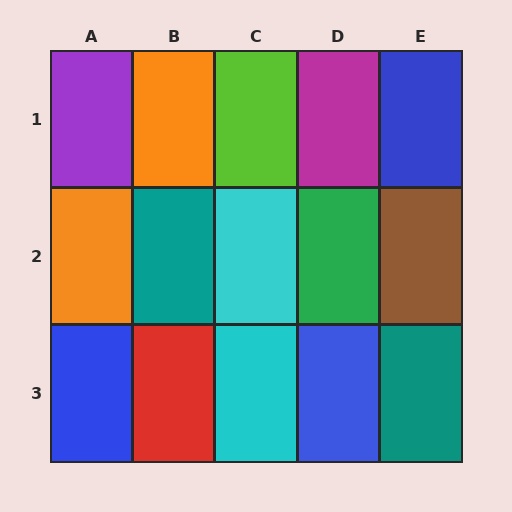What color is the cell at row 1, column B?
Orange.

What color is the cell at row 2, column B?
Teal.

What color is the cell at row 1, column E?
Blue.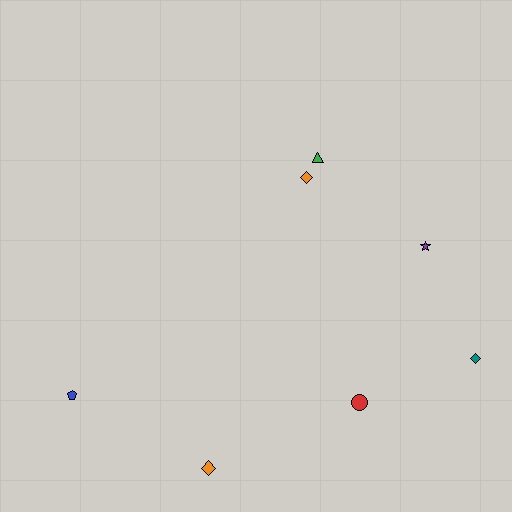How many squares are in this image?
There are no squares.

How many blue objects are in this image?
There is 1 blue object.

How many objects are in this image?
There are 7 objects.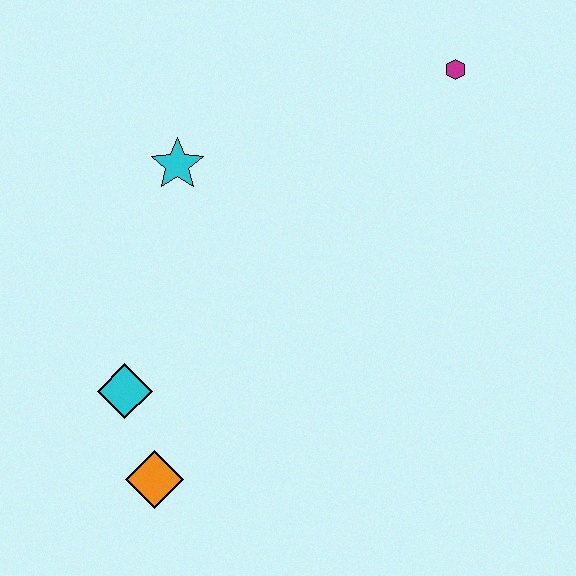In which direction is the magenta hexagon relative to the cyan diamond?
The magenta hexagon is to the right of the cyan diamond.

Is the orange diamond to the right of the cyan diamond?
Yes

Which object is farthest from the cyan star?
The orange diamond is farthest from the cyan star.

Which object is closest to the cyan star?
The cyan diamond is closest to the cyan star.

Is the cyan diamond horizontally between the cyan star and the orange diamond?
No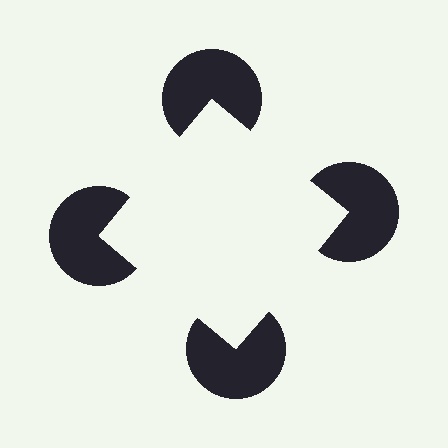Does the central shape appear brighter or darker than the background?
It typically appears slightly brighter than the background, even though no actual brightness change is drawn.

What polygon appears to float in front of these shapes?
An illusory square — its edges are inferred from the aligned wedge cuts in the pac-man discs, not physically drawn.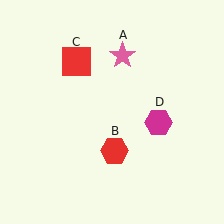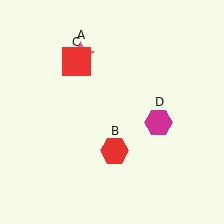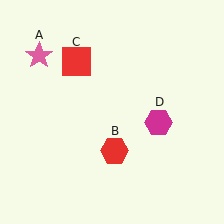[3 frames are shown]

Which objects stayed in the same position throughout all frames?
Red hexagon (object B) and red square (object C) and magenta hexagon (object D) remained stationary.